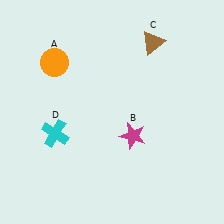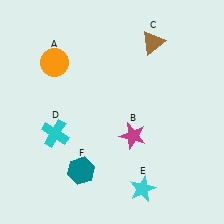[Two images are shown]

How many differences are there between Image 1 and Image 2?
There are 2 differences between the two images.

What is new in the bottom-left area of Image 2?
A teal hexagon (F) was added in the bottom-left area of Image 2.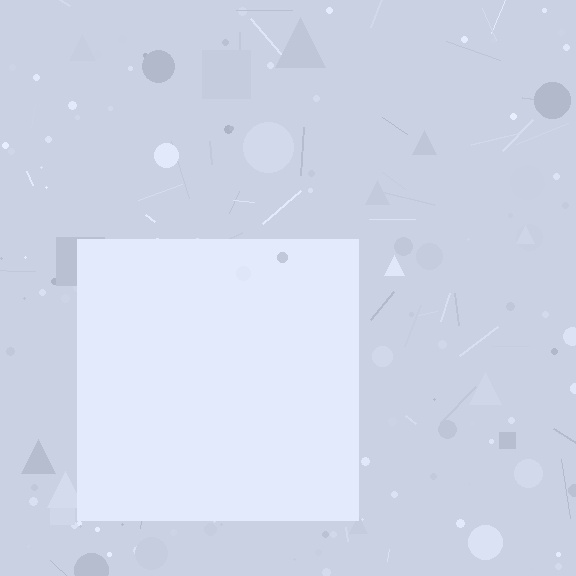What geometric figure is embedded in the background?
A square is embedded in the background.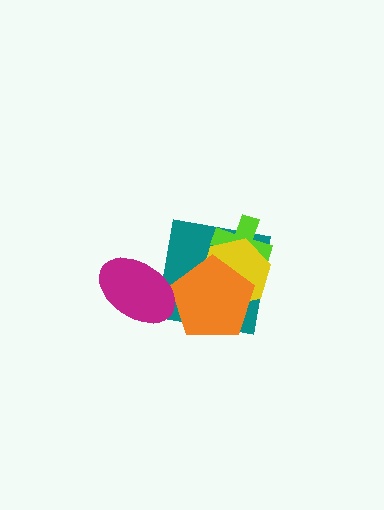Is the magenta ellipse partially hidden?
No, no other shape covers it.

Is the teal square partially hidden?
Yes, it is partially covered by another shape.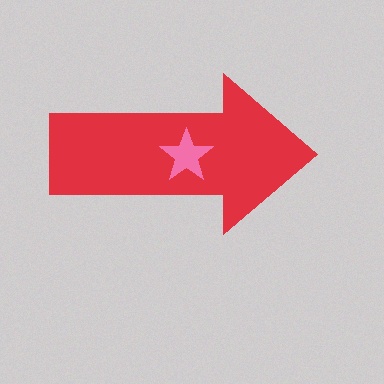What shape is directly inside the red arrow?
The pink star.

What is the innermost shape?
The pink star.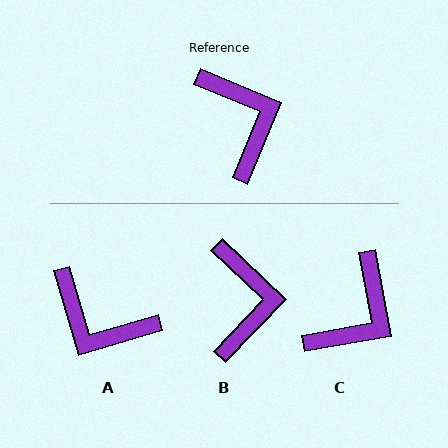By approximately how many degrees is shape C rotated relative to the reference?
Approximately 57 degrees clockwise.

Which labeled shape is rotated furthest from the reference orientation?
A, about 141 degrees away.